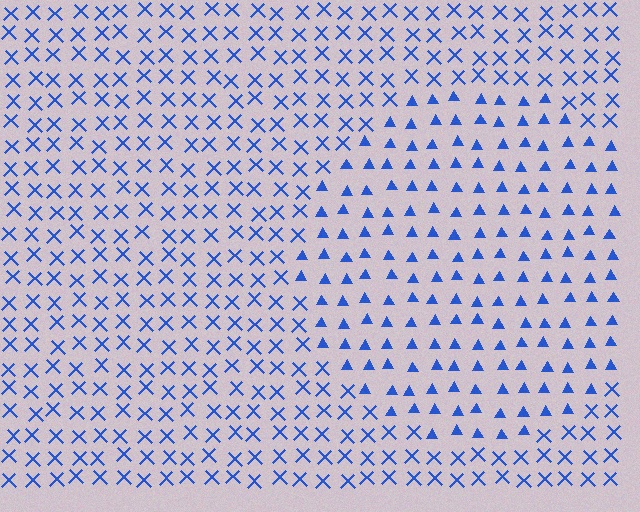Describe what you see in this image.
The image is filled with small blue elements arranged in a uniform grid. A circle-shaped region contains triangles, while the surrounding area contains X marks. The boundary is defined purely by the change in element shape.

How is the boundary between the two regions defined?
The boundary is defined by a change in element shape: triangles inside vs. X marks outside. All elements share the same color and spacing.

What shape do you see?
I see a circle.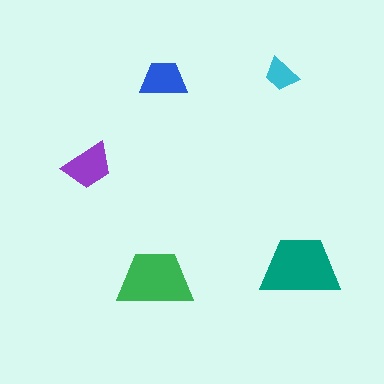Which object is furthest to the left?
The purple trapezoid is leftmost.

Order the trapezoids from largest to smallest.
the teal one, the green one, the purple one, the blue one, the cyan one.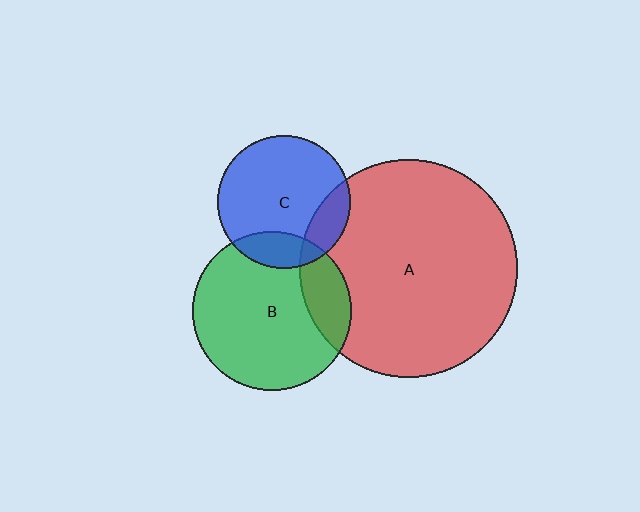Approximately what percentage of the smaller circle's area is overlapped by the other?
Approximately 15%.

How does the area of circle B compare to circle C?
Approximately 1.4 times.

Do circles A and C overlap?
Yes.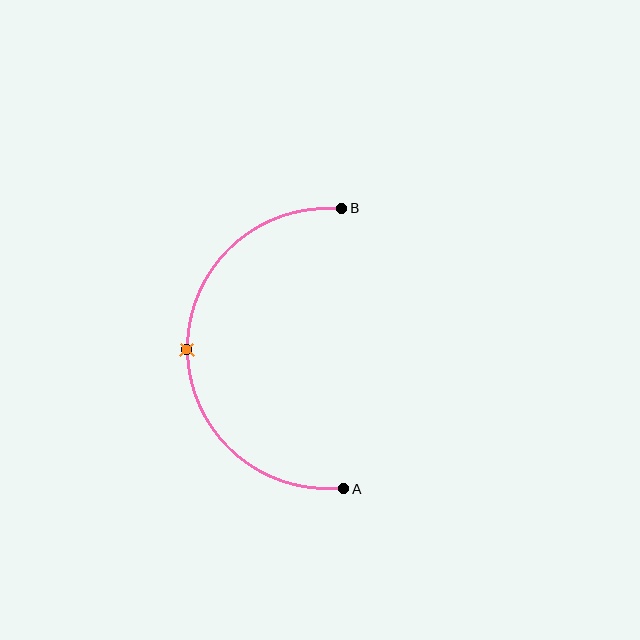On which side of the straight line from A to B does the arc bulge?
The arc bulges to the left of the straight line connecting A and B.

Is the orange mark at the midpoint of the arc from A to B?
Yes. The orange mark lies on the arc at equal arc-length from both A and B — it is the arc midpoint.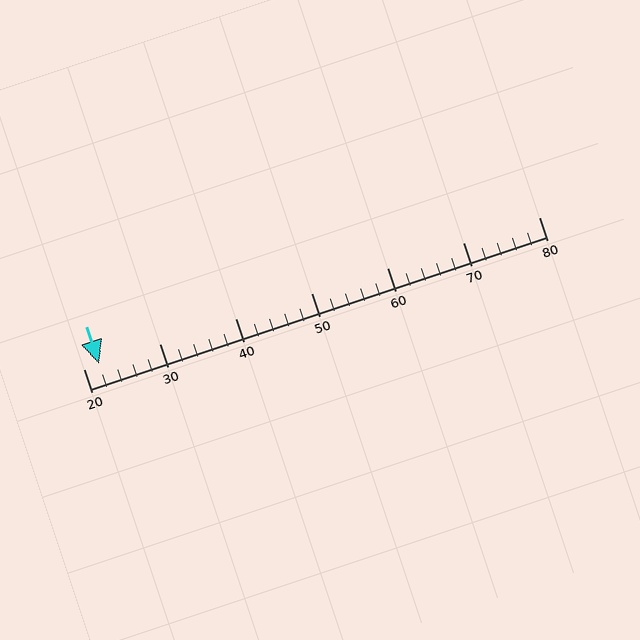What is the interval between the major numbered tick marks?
The major tick marks are spaced 10 units apart.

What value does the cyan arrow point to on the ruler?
The cyan arrow points to approximately 22.